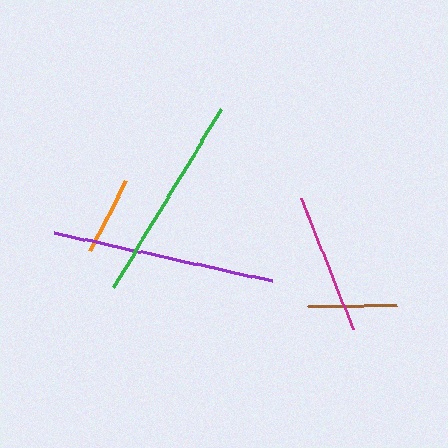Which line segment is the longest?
The purple line is the longest at approximately 223 pixels.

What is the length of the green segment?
The green segment is approximately 208 pixels long.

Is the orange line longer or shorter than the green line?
The green line is longer than the orange line.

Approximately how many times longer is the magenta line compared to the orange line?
The magenta line is approximately 1.8 times the length of the orange line.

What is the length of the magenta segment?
The magenta segment is approximately 141 pixels long.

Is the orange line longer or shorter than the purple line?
The purple line is longer than the orange line.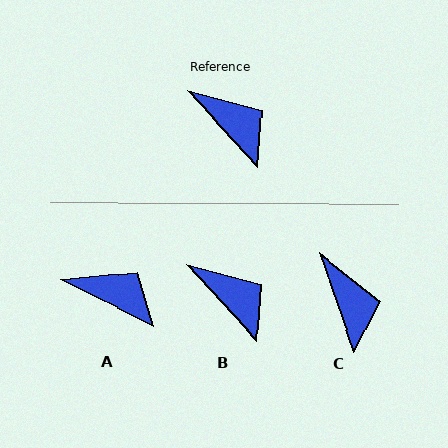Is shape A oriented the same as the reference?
No, it is off by about 21 degrees.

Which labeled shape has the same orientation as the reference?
B.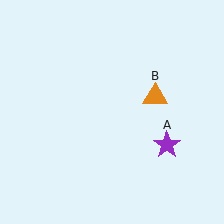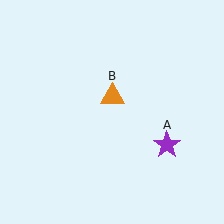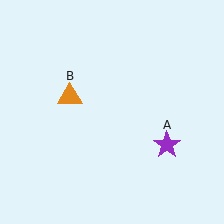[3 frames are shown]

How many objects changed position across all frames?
1 object changed position: orange triangle (object B).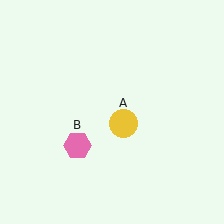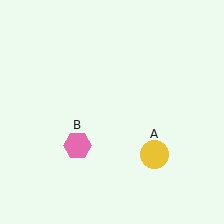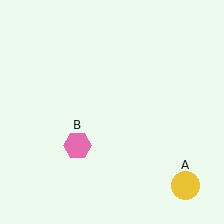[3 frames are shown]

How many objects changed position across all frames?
1 object changed position: yellow circle (object A).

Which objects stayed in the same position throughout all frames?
Pink hexagon (object B) remained stationary.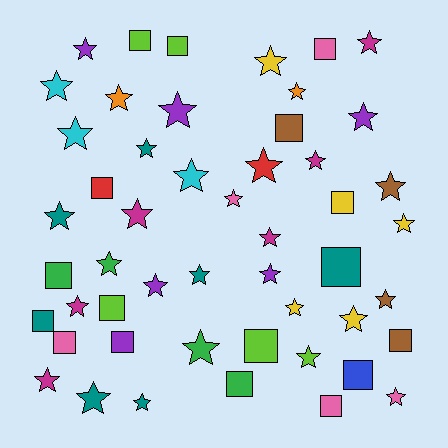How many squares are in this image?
There are 17 squares.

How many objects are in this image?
There are 50 objects.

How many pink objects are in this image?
There are 5 pink objects.